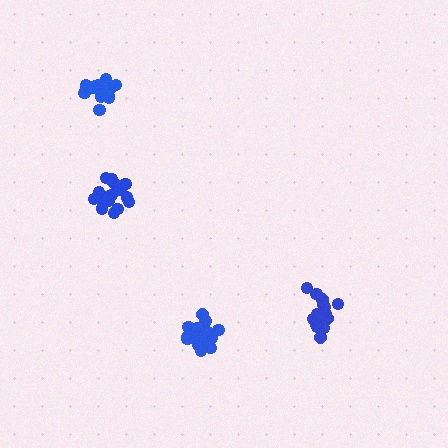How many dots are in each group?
Group 1: 15 dots, Group 2: 17 dots, Group 3: 16 dots, Group 4: 17 dots (65 total).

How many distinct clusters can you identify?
There are 4 distinct clusters.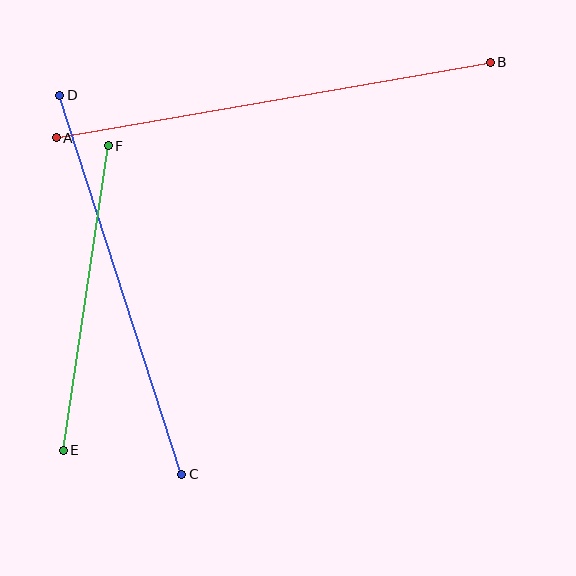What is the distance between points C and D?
The distance is approximately 398 pixels.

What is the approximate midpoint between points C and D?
The midpoint is at approximately (121, 285) pixels.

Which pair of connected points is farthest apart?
Points A and B are farthest apart.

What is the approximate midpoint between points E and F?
The midpoint is at approximately (86, 298) pixels.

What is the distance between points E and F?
The distance is approximately 308 pixels.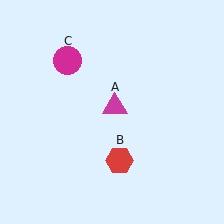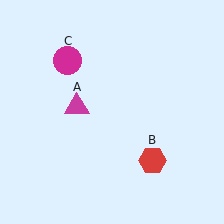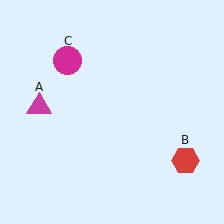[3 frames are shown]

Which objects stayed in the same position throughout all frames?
Magenta circle (object C) remained stationary.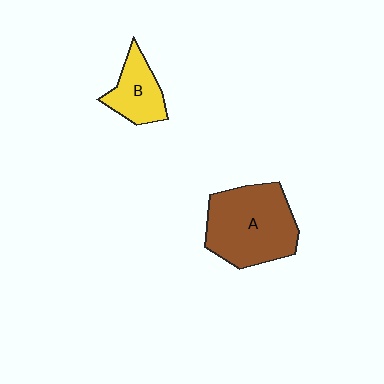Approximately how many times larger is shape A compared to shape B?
Approximately 2.1 times.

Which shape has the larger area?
Shape A (brown).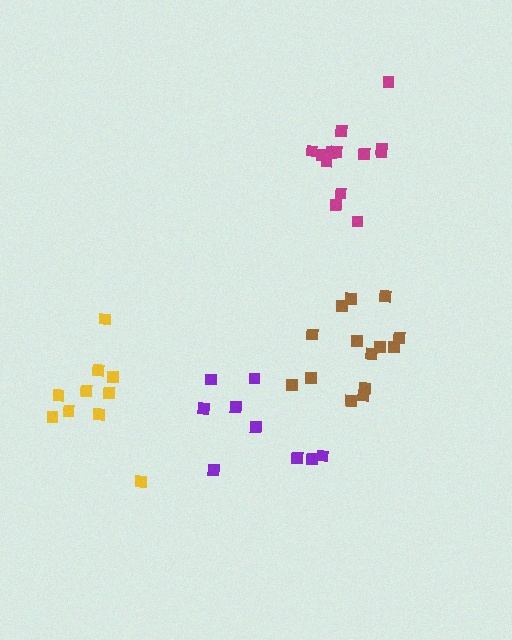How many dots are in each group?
Group 1: 13 dots, Group 2: 15 dots, Group 3: 9 dots, Group 4: 10 dots (47 total).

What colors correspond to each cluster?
The clusters are colored: magenta, brown, purple, yellow.